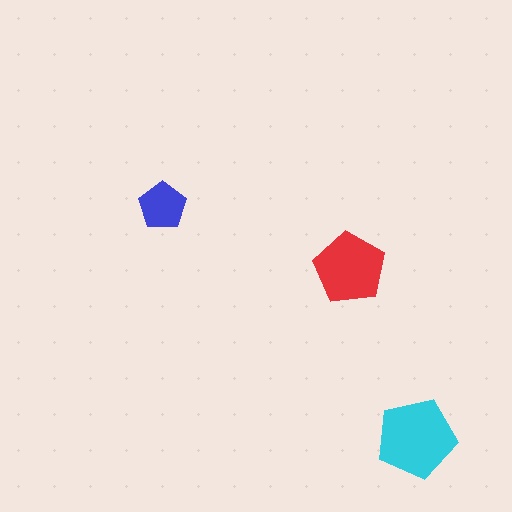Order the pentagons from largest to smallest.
the cyan one, the red one, the blue one.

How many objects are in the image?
There are 3 objects in the image.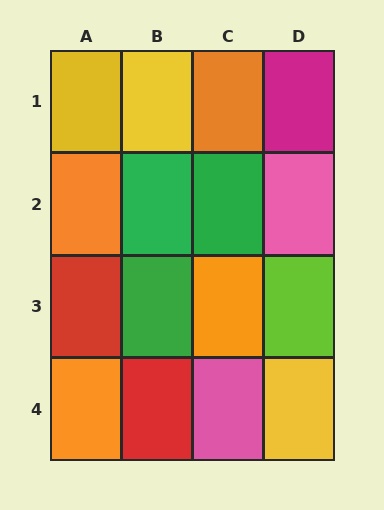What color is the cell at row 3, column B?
Green.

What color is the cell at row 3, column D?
Lime.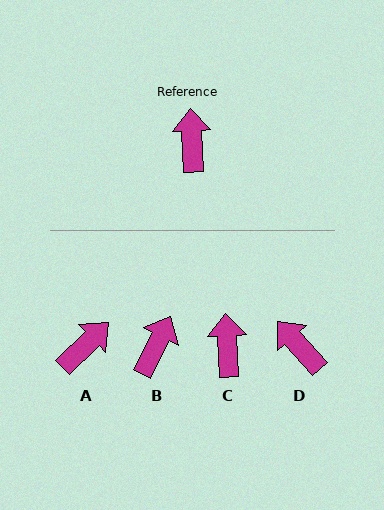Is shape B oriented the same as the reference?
No, it is off by about 30 degrees.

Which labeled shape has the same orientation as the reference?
C.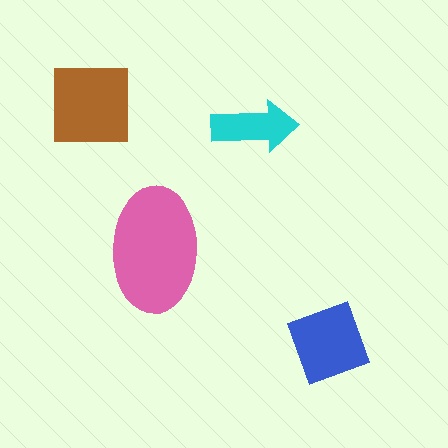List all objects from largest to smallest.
The pink ellipse, the brown square, the blue diamond, the cyan arrow.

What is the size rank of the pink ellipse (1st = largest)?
1st.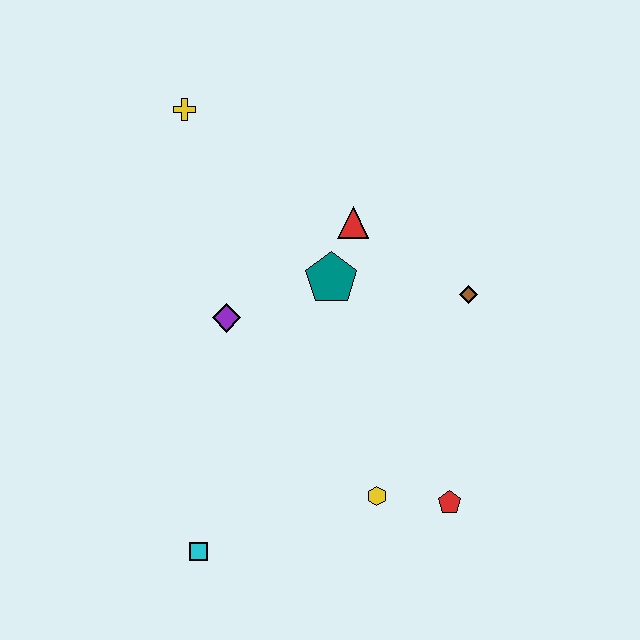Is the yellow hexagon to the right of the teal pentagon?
Yes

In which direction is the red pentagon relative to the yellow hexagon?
The red pentagon is to the right of the yellow hexagon.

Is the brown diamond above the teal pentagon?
No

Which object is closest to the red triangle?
The teal pentagon is closest to the red triangle.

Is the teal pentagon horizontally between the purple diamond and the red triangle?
Yes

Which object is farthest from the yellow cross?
The red pentagon is farthest from the yellow cross.